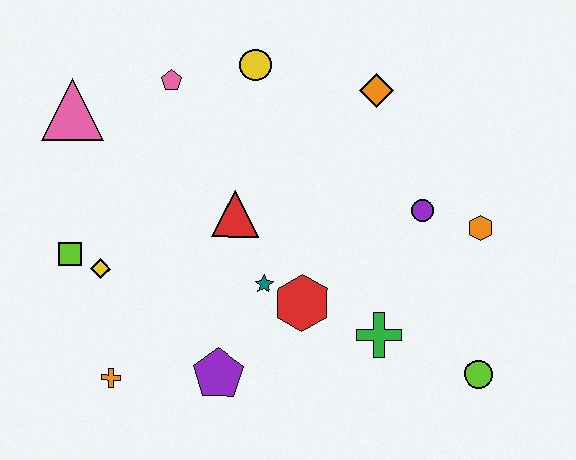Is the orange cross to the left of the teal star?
Yes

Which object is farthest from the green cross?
The pink triangle is farthest from the green cross.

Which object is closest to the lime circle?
The green cross is closest to the lime circle.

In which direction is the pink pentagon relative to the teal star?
The pink pentagon is above the teal star.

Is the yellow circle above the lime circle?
Yes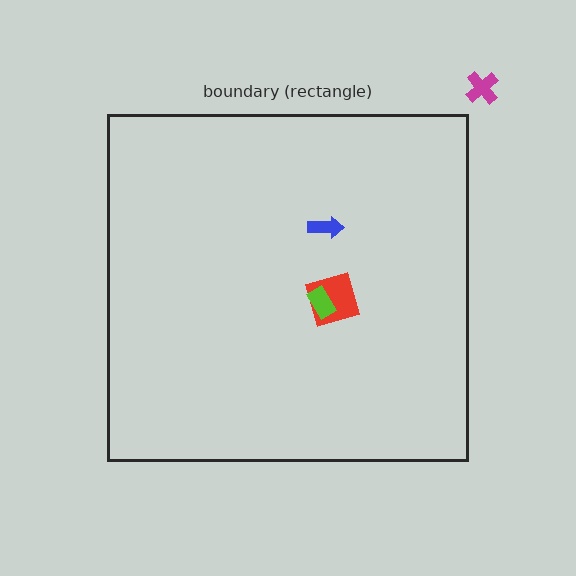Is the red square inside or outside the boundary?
Inside.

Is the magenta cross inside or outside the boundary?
Outside.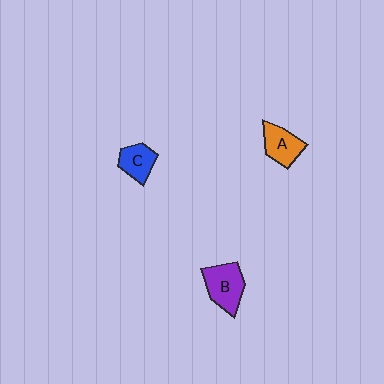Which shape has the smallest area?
Shape C (blue).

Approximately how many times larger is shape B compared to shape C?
Approximately 1.4 times.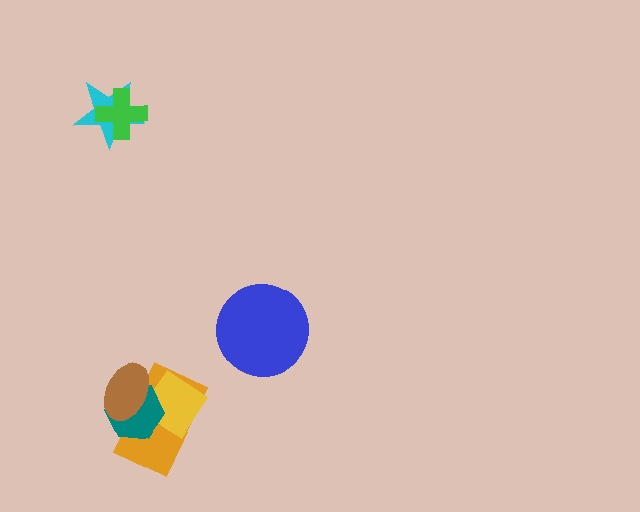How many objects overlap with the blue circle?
0 objects overlap with the blue circle.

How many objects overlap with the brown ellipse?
3 objects overlap with the brown ellipse.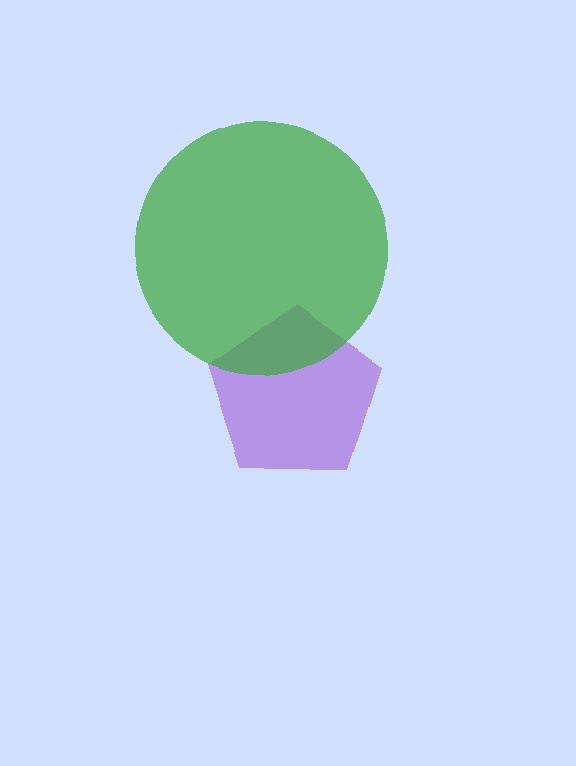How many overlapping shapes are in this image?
There are 2 overlapping shapes in the image.